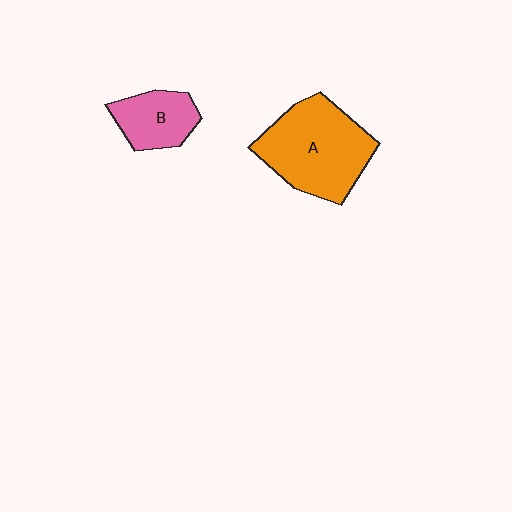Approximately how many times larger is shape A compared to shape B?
Approximately 2.1 times.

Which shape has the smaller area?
Shape B (pink).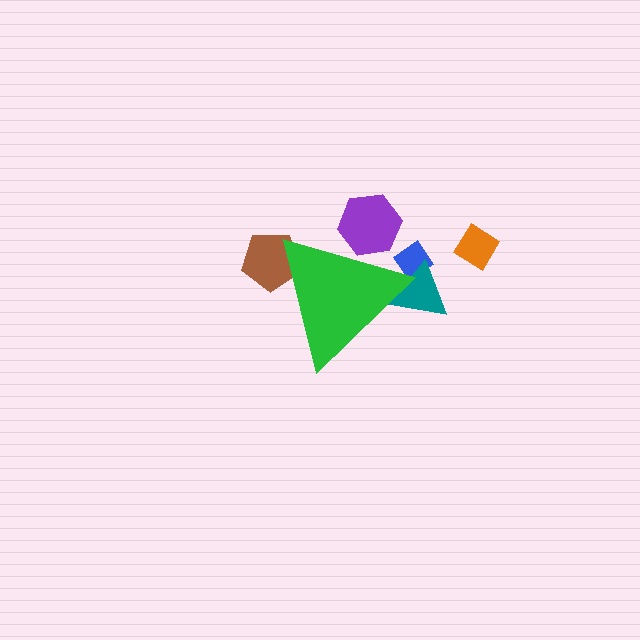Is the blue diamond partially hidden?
Yes, the blue diamond is partially hidden behind the green triangle.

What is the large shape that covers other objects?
A green triangle.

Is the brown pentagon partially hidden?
Yes, the brown pentagon is partially hidden behind the green triangle.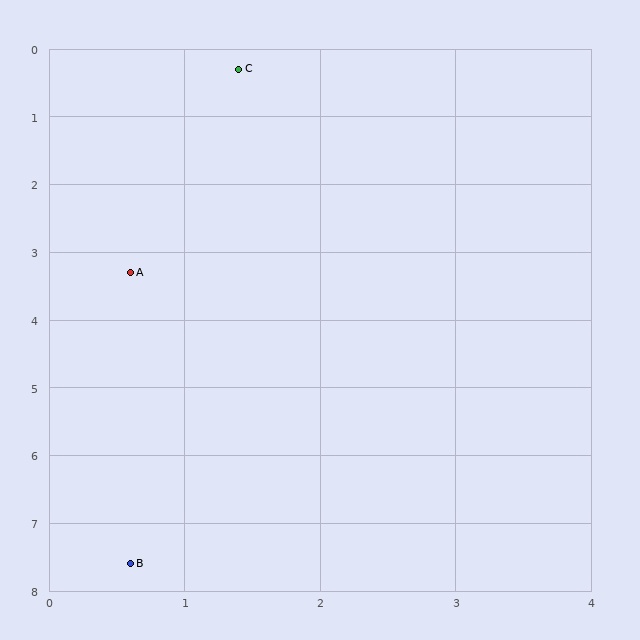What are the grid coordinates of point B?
Point B is at approximately (0.6, 7.6).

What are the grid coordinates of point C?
Point C is at approximately (1.4, 0.3).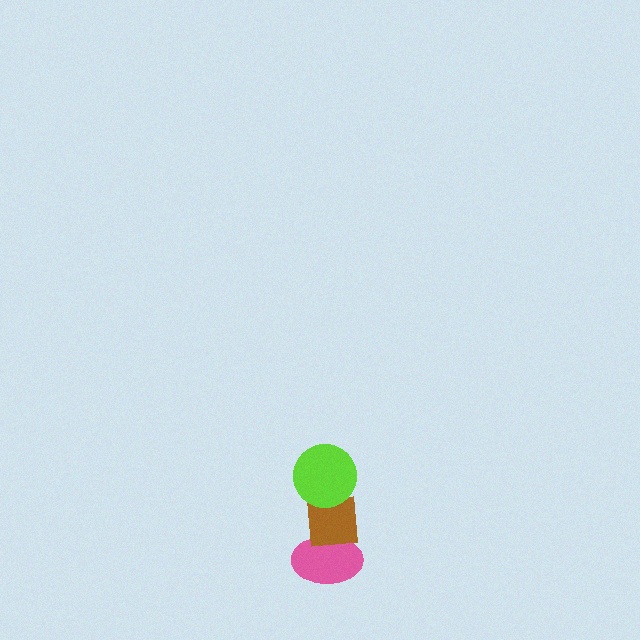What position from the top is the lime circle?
The lime circle is 1st from the top.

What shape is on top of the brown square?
The lime circle is on top of the brown square.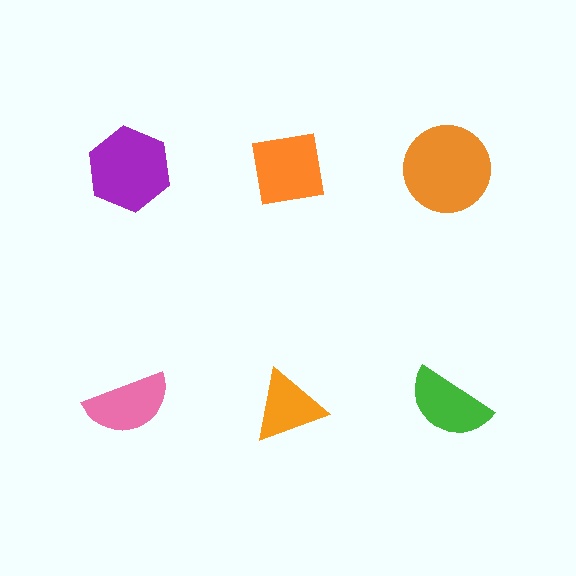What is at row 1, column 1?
A purple hexagon.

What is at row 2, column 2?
An orange triangle.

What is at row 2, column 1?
A pink semicircle.